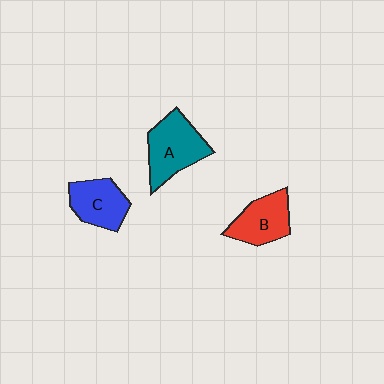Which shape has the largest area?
Shape A (teal).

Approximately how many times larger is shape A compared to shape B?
Approximately 1.3 times.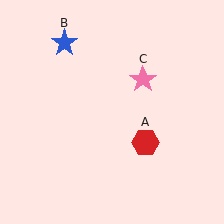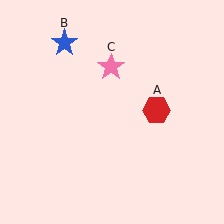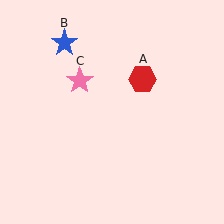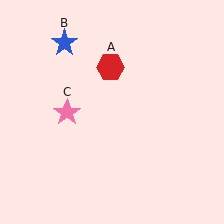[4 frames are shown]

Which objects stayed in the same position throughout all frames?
Blue star (object B) remained stationary.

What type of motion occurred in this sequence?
The red hexagon (object A), pink star (object C) rotated counterclockwise around the center of the scene.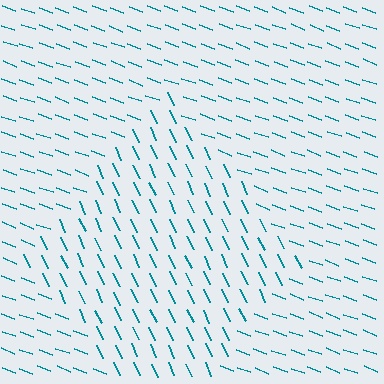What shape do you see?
I see a diamond.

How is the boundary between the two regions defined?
The boundary is defined purely by a change in line orientation (approximately 45 degrees difference). All lines are the same color and thickness.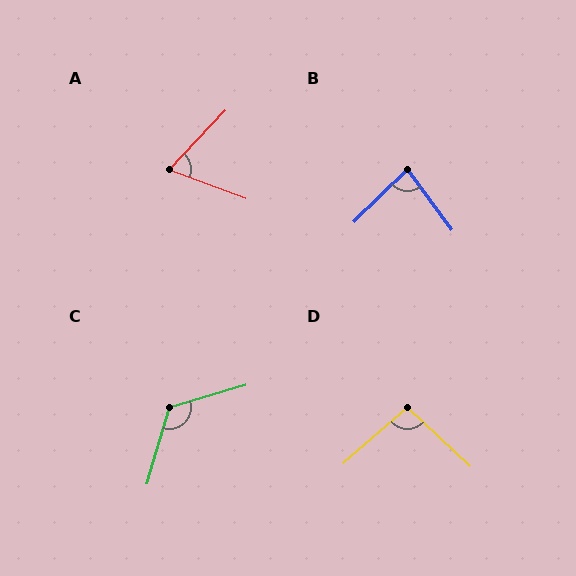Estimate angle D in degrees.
Approximately 96 degrees.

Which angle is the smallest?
A, at approximately 67 degrees.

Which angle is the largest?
C, at approximately 123 degrees.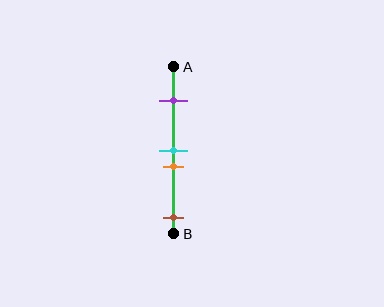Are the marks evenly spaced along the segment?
No, the marks are not evenly spaced.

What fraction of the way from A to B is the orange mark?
The orange mark is approximately 60% (0.6) of the way from A to B.